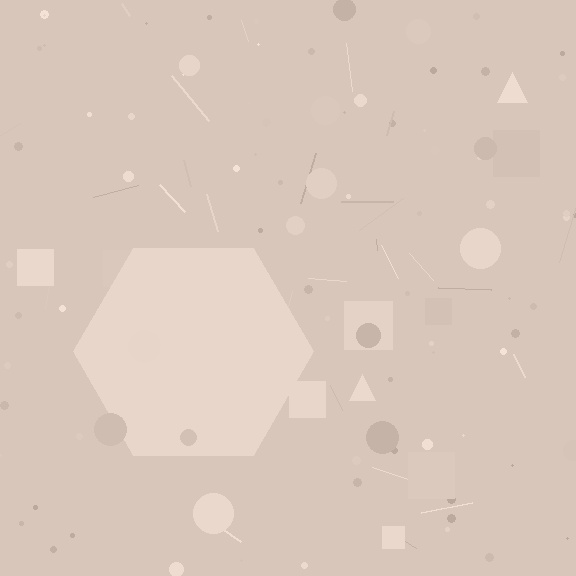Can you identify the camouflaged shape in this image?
The camouflaged shape is a hexagon.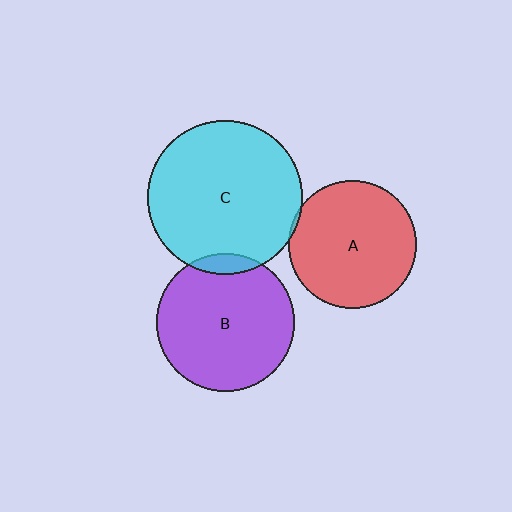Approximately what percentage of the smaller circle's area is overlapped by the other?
Approximately 5%.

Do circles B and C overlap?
Yes.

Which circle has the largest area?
Circle C (cyan).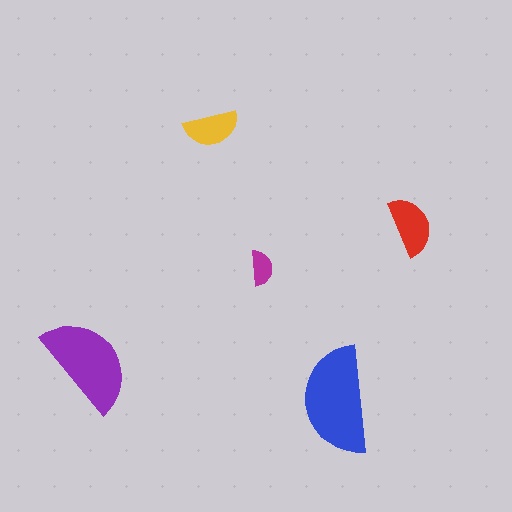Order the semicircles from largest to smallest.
the blue one, the purple one, the red one, the yellow one, the magenta one.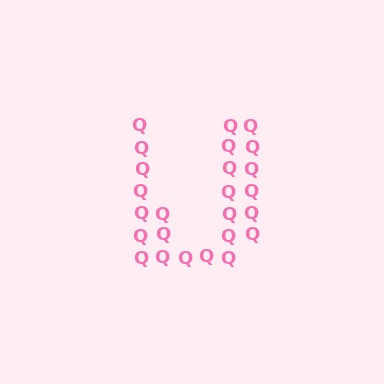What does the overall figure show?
The overall figure shows the letter U.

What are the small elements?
The small elements are letter Q's.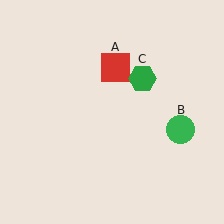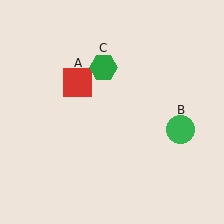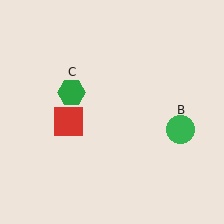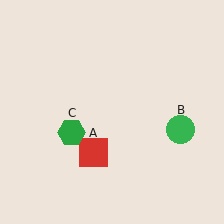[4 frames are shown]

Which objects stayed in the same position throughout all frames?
Green circle (object B) remained stationary.